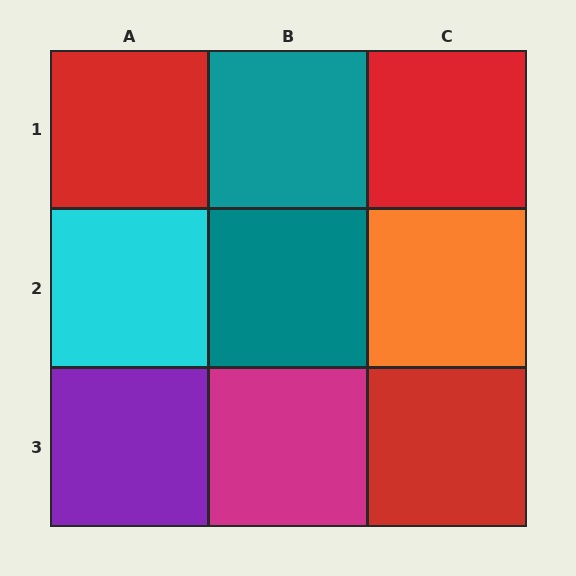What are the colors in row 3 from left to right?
Purple, magenta, red.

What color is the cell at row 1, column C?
Red.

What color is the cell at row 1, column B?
Teal.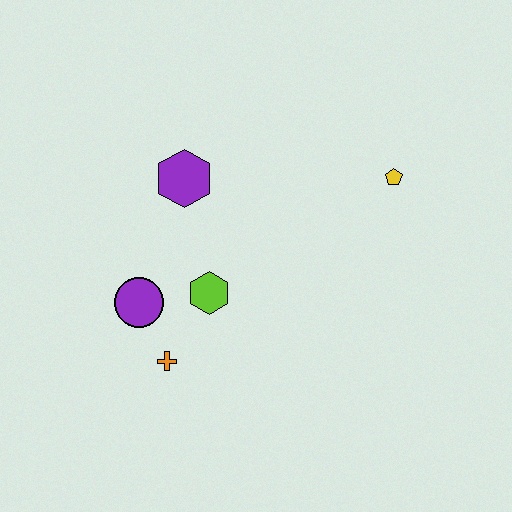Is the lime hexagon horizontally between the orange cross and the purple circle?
No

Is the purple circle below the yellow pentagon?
Yes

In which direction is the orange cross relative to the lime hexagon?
The orange cross is below the lime hexagon.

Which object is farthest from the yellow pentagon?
The orange cross is farthest from the yellow pentagon.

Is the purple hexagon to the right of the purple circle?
Yes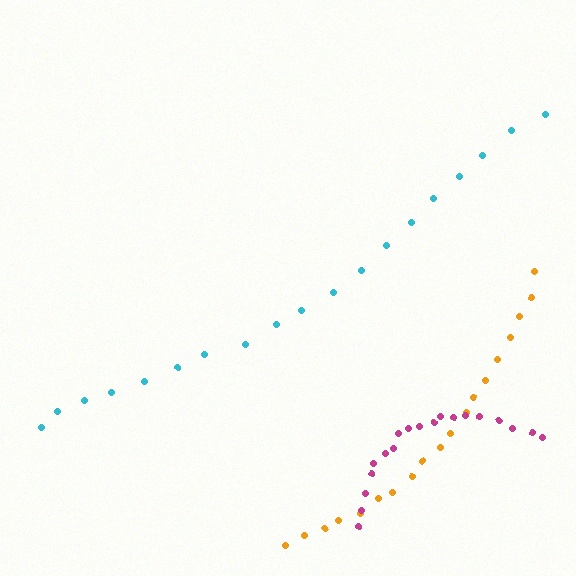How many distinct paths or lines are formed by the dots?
There are 3 distinct paths.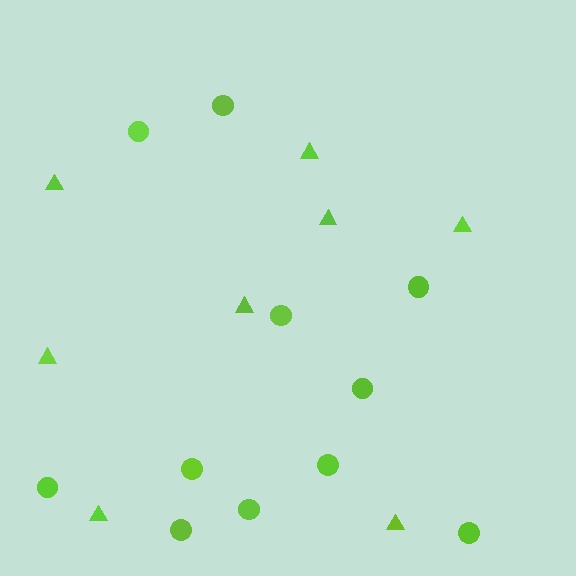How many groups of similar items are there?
There are 2 groups: one group of circles (11) and one group of triangles (8).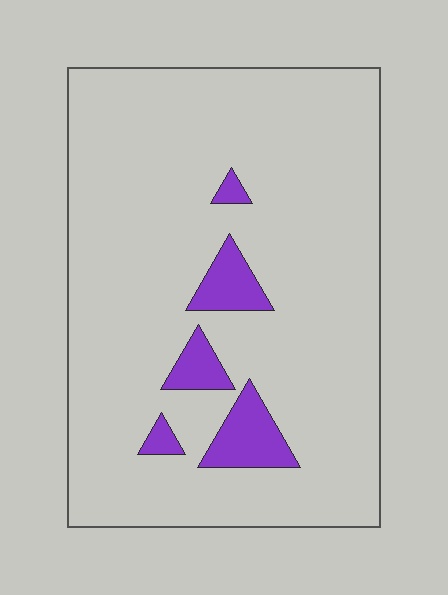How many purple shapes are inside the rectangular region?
5.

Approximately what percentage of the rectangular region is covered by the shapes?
Approximately 10%.